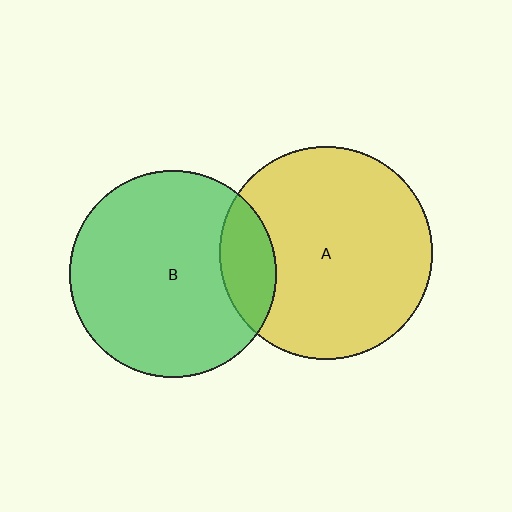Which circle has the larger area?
Circle A (yellow).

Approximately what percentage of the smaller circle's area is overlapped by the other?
Approximately 15%.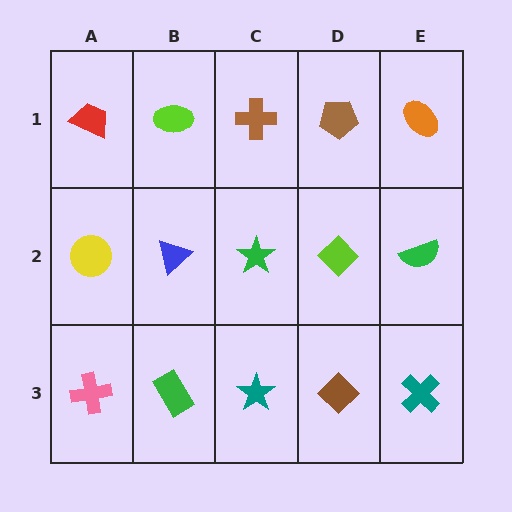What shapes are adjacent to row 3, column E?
A green semicircle (row 2, column E), a brown diamond (row 3, column D).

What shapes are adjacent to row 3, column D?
A lime diamond (row 2, column D), a teal star (row 3, column C), a teal cross (row 3, column E).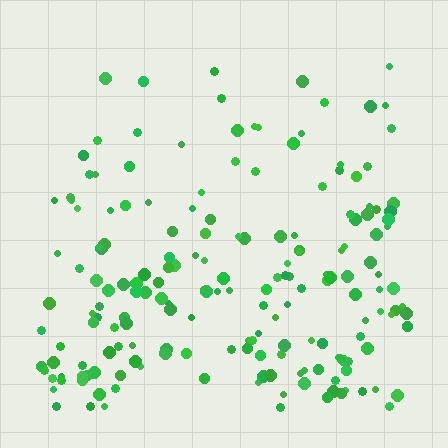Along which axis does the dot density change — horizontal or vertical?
Vertical.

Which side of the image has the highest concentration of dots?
The bottom.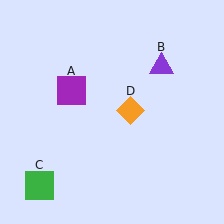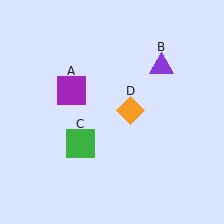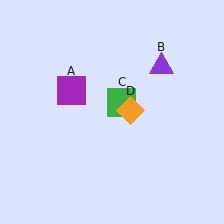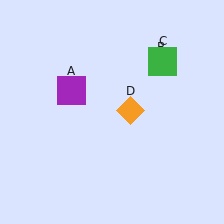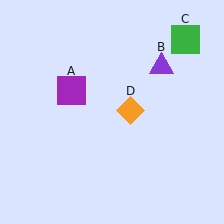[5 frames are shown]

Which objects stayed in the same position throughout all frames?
Purple square (object A) and purple triangle (object B) and orange diamond (object D) remained stationary.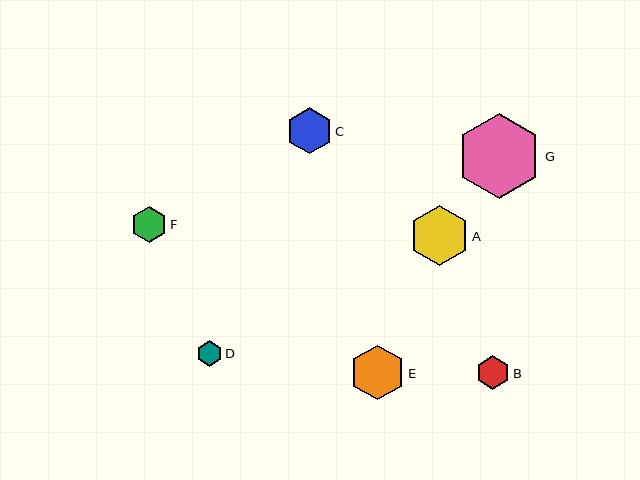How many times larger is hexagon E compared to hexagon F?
Hexagon E is approximately 1.5 times the size of hexagon F.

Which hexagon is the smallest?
Hexagon D is the smallest with a size of approximately 26 pixels.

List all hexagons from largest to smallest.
From largest to smallest: G, A, E, C, F, B, D.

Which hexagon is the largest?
Hexagon G is the largest with a size of approximately 85 pixels.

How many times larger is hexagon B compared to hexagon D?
Hexagon B is approximately 1.3 times the size of hexagon D.